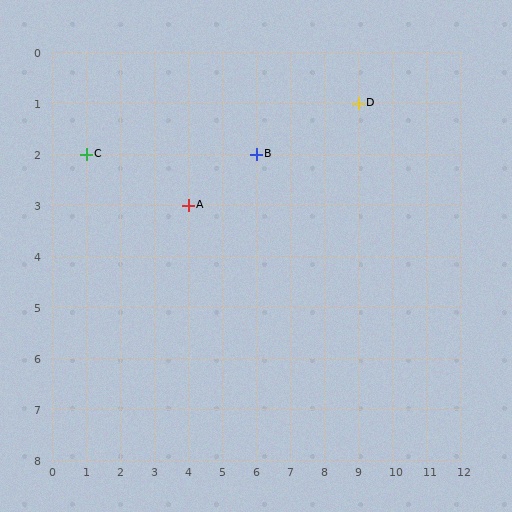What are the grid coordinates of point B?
Point B is at grid coordinates (6, 2).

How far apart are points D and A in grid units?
Points D and A are 5 columns and 2 rows apart (about 5.4 grid units diagonally).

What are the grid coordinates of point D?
Point D is at grid coordinates (9, 1).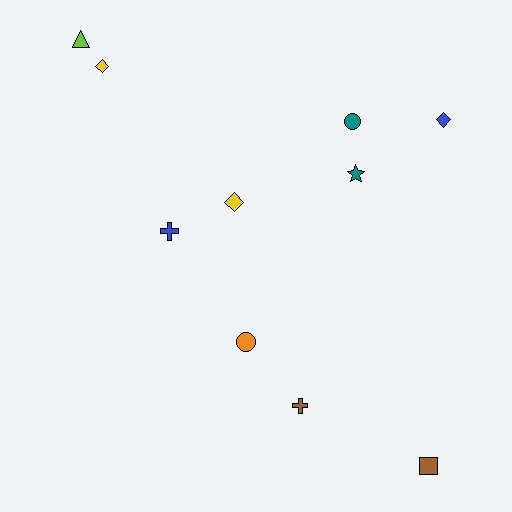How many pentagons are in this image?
There are no pentagons.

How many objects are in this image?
There are 10 objects.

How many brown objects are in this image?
There are 2 brown objects.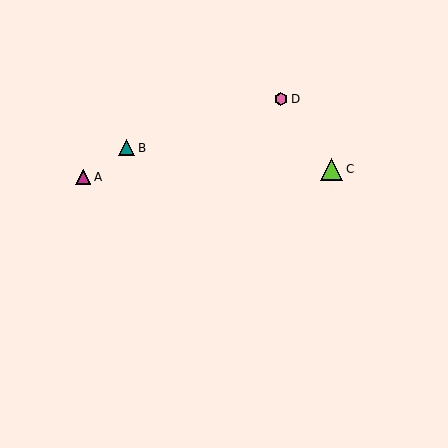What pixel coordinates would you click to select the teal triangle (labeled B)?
Click at (126, 148) to select the teal triangle B.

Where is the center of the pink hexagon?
The center of the pink hexagon is at (281, 99).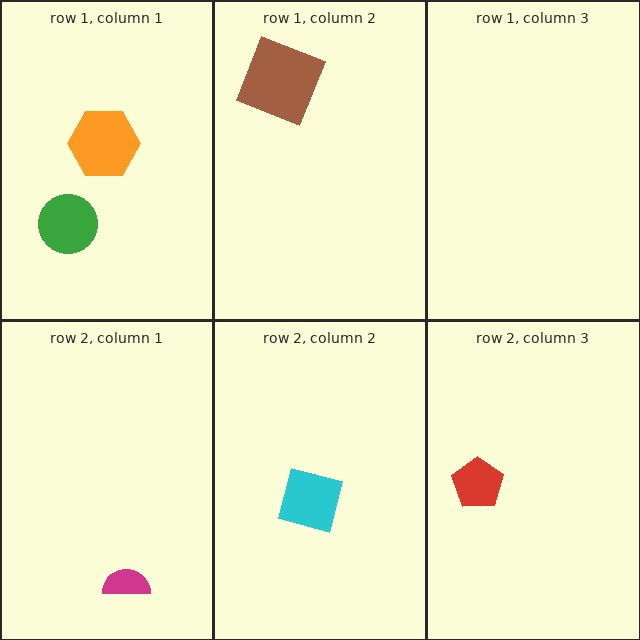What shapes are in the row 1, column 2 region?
The brown square.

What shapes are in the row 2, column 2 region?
The cyan square.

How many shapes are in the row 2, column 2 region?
1.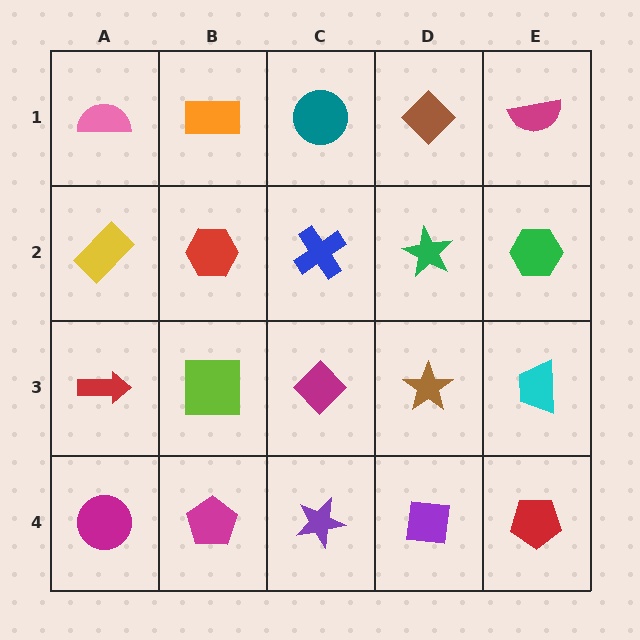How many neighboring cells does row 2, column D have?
4.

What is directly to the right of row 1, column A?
An orange rectangle.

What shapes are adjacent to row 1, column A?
A yellow rectangle (row 2, column A), an orange rectangle (row 1, column B).